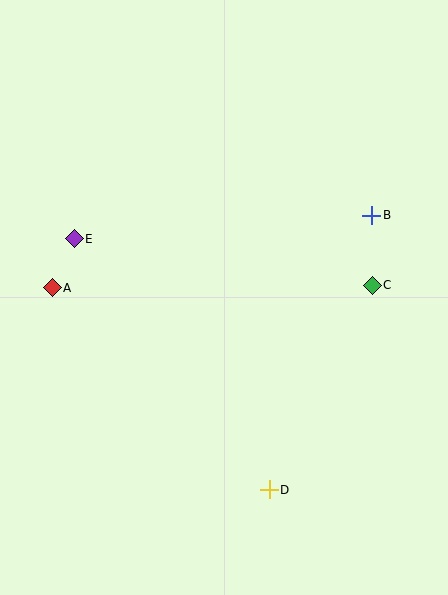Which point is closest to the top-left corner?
Point E is closest to the top-left corner.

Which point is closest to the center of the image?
Point C at (372, 285) is closest to the center.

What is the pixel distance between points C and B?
The distance between C and B is 70 pixels.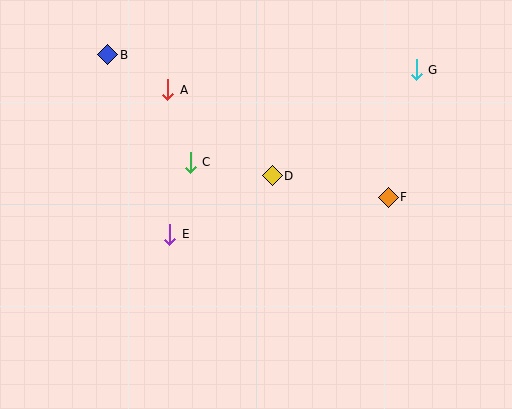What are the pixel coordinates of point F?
Point F is at (388, 197).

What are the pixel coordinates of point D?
Point D is at (272, 176).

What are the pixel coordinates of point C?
Point C is at (190, 162).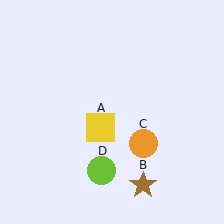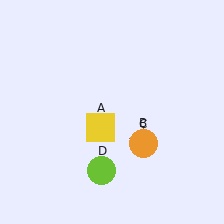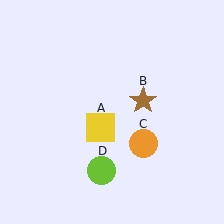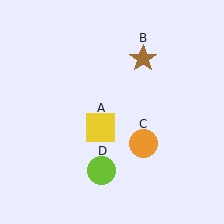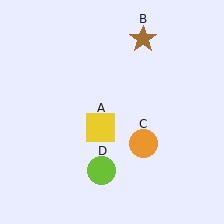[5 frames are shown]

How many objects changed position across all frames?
1 object changed position: brown star (object B).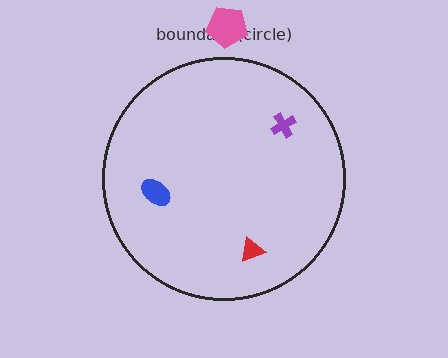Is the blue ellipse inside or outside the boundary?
Inside.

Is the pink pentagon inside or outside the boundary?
Outside.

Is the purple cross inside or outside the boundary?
Inside.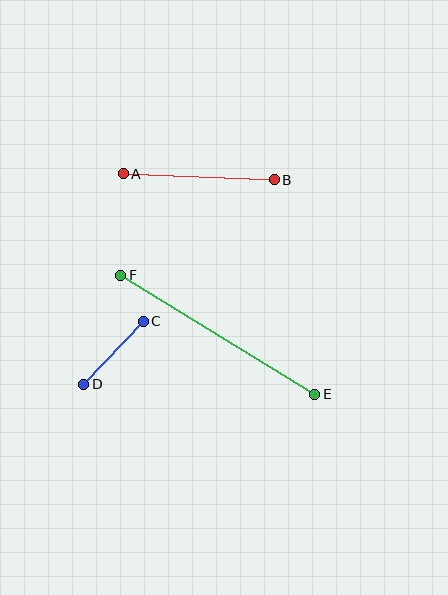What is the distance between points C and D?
The distance is approximately 87 pixels.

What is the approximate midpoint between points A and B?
The midpoint is at approximately (199, 177) pixels.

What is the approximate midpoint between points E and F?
The midpoint is at approximately (218, 335) pixels.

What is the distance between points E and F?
The distance is approximately 228 pixels.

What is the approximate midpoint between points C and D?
The midpoint is at approximately (114, 353) pixels.